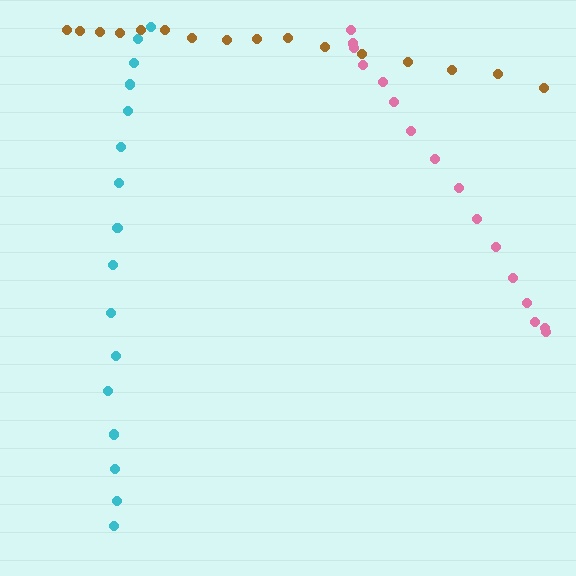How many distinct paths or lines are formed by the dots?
There are 3 distinct paths.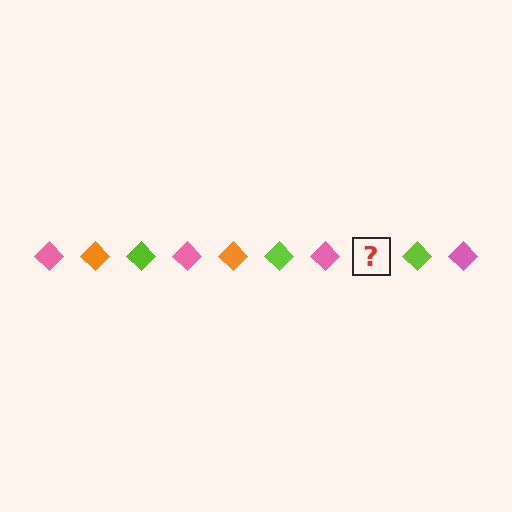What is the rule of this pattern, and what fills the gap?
The rule is that the pattern cycles through pink, orange, lime diamonds. The gap should be filled with an orange diamond.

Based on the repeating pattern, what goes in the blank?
The blank should be an orange diamond.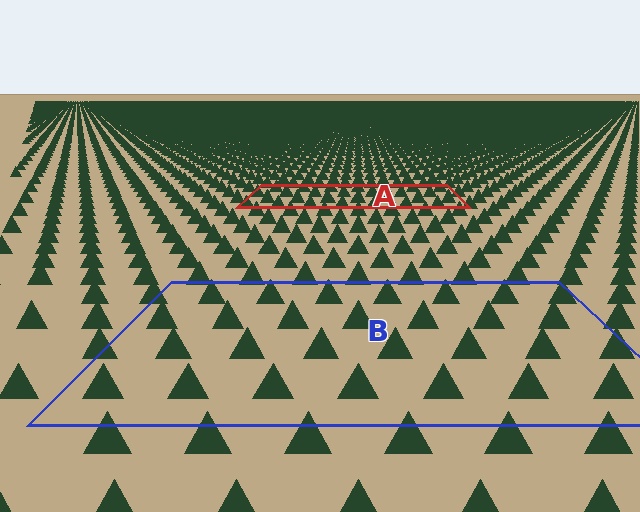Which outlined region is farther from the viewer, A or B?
Region A is farther from the viewer — the texture elements inside it appear smaller and more densely packed.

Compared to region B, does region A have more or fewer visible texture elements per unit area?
Region A has more texture elements per unit area — they are packed more densely because it is farther away.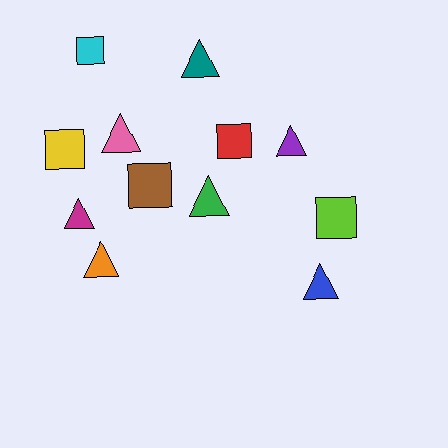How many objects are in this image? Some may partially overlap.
There are 12 objects.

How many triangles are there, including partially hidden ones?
There are 7 triangles.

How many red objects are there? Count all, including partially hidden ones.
There is 1 red object.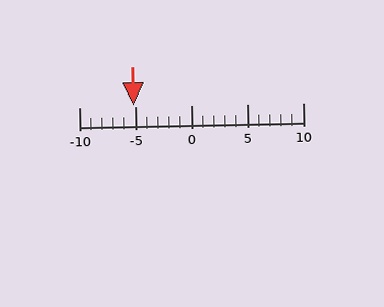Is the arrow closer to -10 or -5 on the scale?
The arrow is closer to -5.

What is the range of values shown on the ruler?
The ruler shows values from -10 to 10.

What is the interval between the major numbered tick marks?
The major tick marks are spaced 5 units apart.